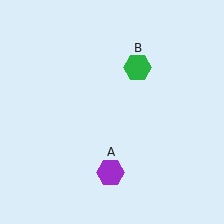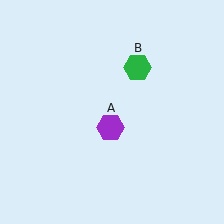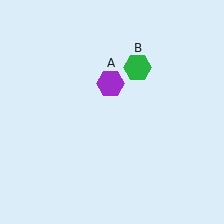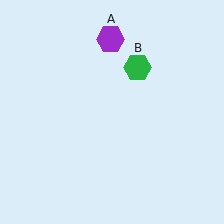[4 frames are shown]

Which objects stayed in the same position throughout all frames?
Green hexagon (object B) remained stationary.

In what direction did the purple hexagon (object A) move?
The purple hexagon (object A) moved up.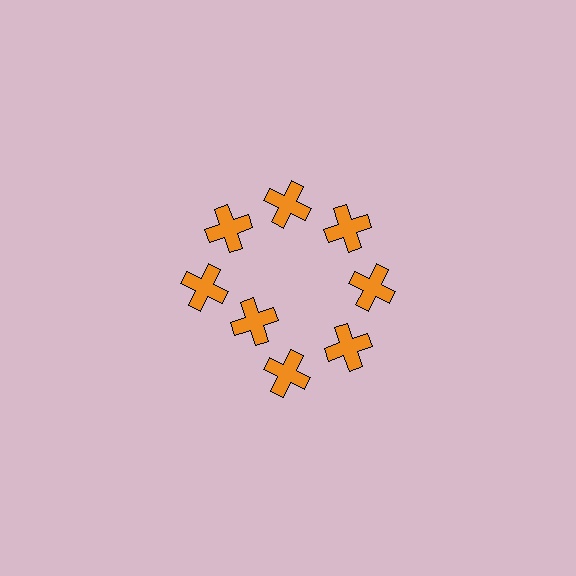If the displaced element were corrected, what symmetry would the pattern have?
It would have 8-fold rotational symmetry — the pattern would map onto itself every 45 degrees.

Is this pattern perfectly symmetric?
No. The 8 orange crosses are arranged in a ring, but one element near the 8 o'clock position is pulled inward toward the center, breaking the 8-fold rotational symmetry.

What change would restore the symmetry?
The symmetry would be restored by moving it outward, back onto the ring so that all 8 crosses sit at equal angles and equal distance from the center.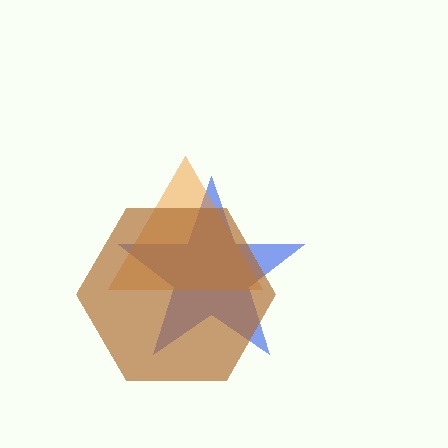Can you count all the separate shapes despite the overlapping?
Yes, there are 3 separate shapes.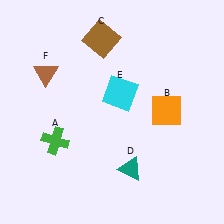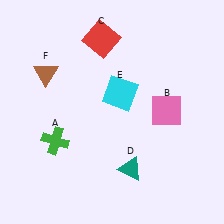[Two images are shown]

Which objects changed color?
B changed from orange to pink. C changed from brown to red.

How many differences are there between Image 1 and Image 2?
There are 2 differences between the two images.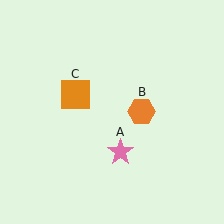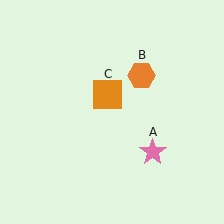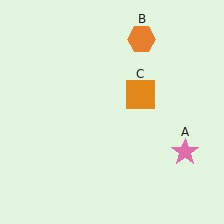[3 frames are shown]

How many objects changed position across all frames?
3 objects changed position: pink star (object A), orange hexagon (object B), orange square (object C).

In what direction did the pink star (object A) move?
The pink star (object A) moved right.